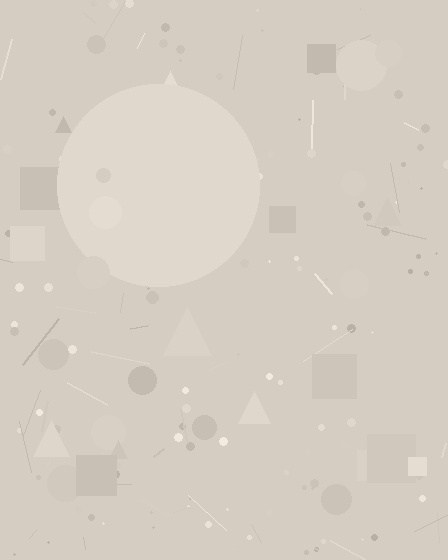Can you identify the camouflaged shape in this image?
The camouflaged shape is a circle.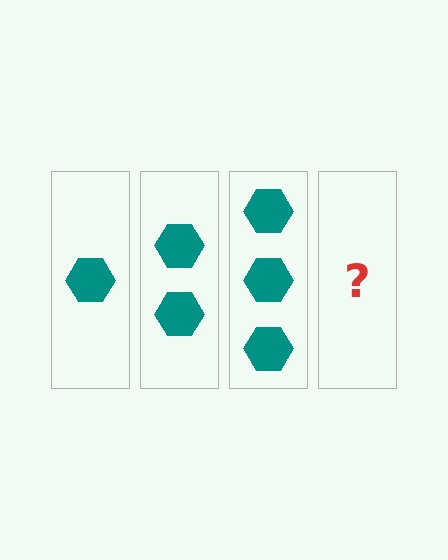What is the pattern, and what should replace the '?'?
The pattern is that each step adds one more hexagon. The '?' should be 4 hexagons.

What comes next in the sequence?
The next element should be 4 hexagons.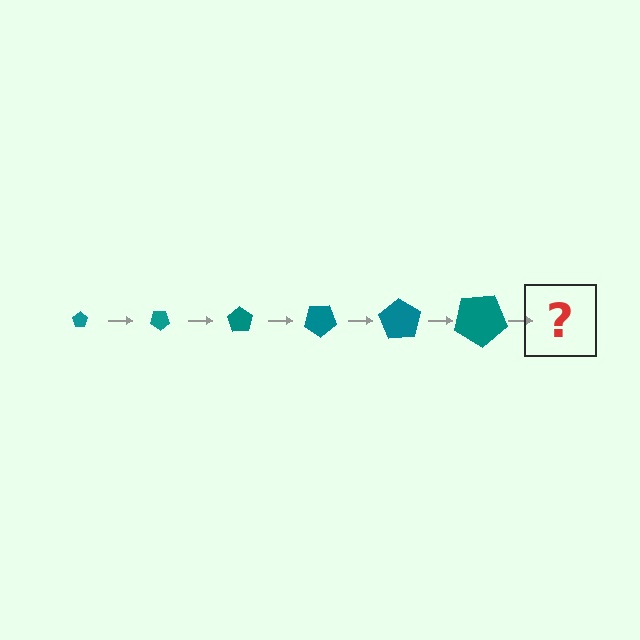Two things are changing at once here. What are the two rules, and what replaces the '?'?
The two rules are that the pentagon grows larger each step and it rotates 35 degrees each step. The '?' should be a pentagon, larger than the previous one and rotated 210 degrees from the start.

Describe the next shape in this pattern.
It should be a pentagon, larger than the previous one and rotated 210 degrees from the start.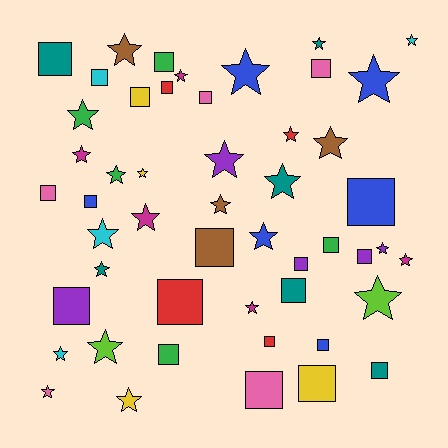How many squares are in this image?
There are 23 squares.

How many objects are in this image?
There are 50 objects.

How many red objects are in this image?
There are 4 red objects.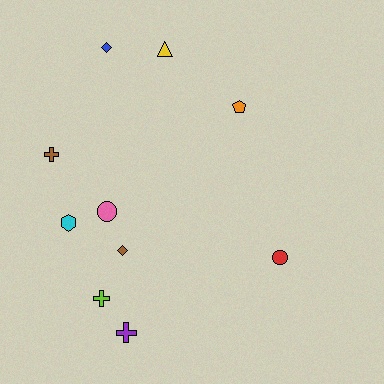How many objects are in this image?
There are 10 objects.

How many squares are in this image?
There are no squares.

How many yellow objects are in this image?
There is 1 yellow object.